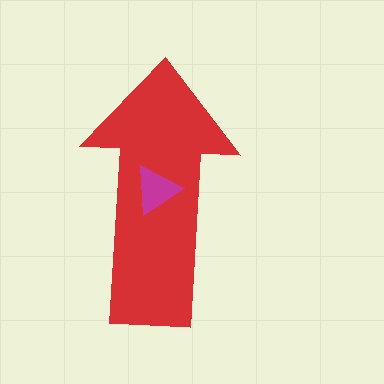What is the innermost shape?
The magenta triangle.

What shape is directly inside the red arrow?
The magenta triangle.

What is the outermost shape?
The red arrow.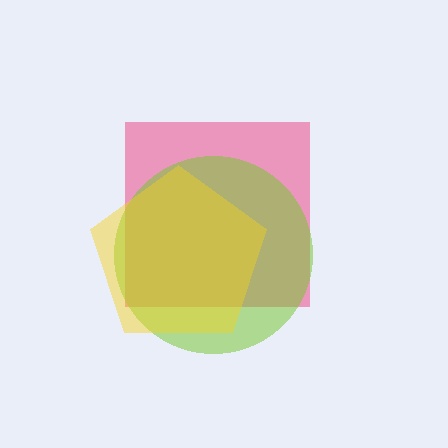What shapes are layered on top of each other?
The layered shapes are: a pink square, a lime circle, a yellow pentagon.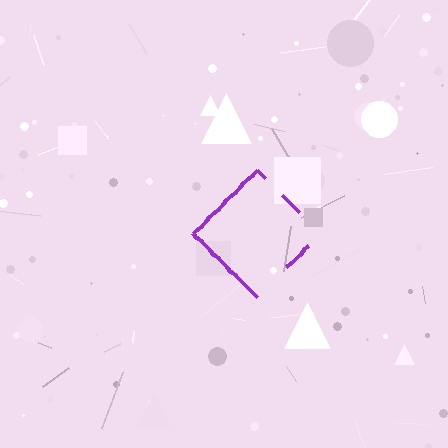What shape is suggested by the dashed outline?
The dashed outline suggests a diamond.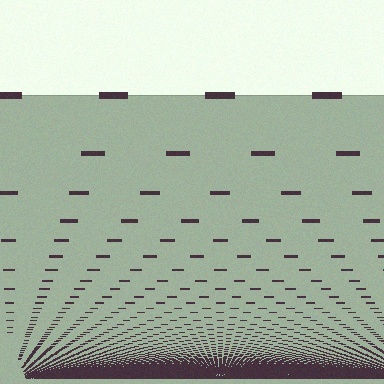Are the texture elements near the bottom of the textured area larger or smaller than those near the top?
Smaller. The gradient is inverted — elements near the bottom are smaller and denser.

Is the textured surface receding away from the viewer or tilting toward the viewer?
The surface appears to tilt toward the viewer. Texture elements get larger and sparser toward the top.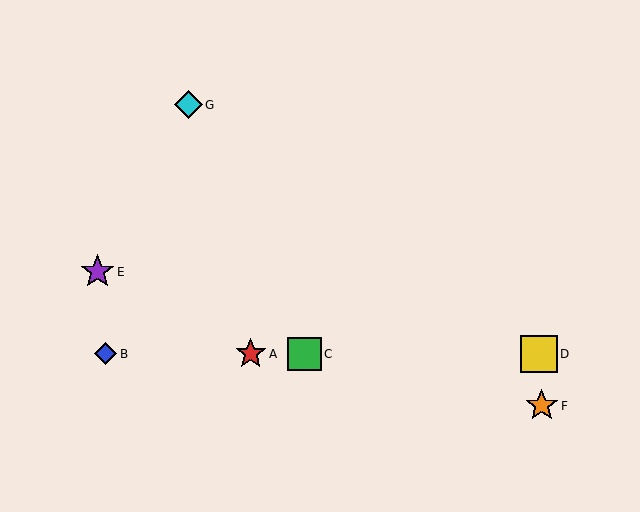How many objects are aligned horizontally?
4 objects (A, B, C, D) are aligned horizontally.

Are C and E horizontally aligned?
No, C is at y≈354 and E is at y≈272.